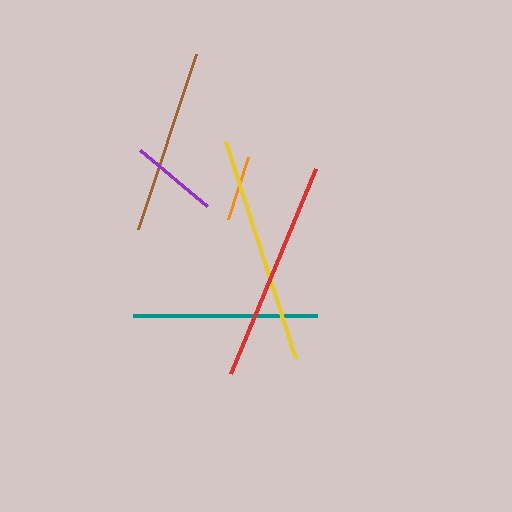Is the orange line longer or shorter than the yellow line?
The yellow line is longer than the orange line.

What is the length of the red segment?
The red segment is approximately 221 pixels long.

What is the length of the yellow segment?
The yellow segment is approximately 228 pixels long.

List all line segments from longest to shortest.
From longest to shortest: yellow, red, teal, brown, purple, orange.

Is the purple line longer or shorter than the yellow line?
The yellow line is longer than the purple line.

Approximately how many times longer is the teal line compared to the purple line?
The teal line is approximately 2.1 times the length of the purple line.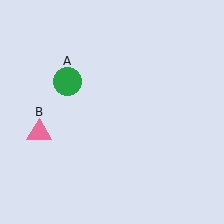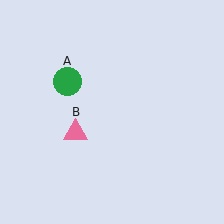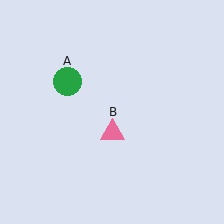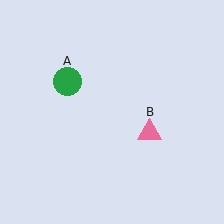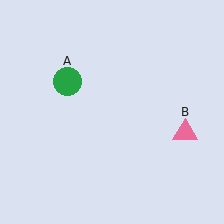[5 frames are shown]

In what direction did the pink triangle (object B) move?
The pink triangle (object B) moved right.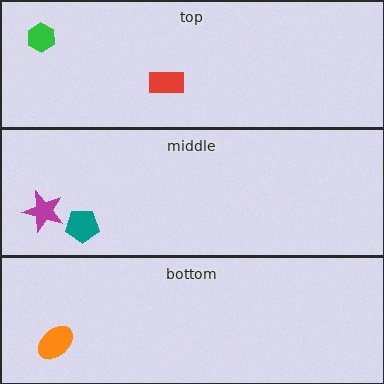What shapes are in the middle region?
The magenta star, the teal pentagon.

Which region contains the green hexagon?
The top region.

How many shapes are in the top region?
2.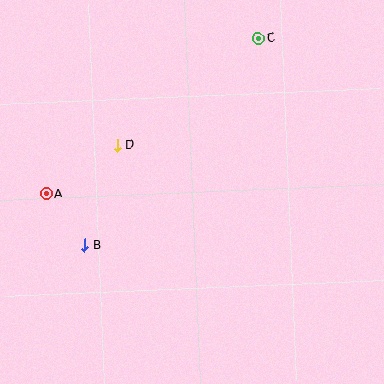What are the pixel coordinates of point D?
Point D is at (117, 145).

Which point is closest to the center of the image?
Point D at (117, 145) is closest to the center.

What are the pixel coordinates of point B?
Point B is at (85, 245).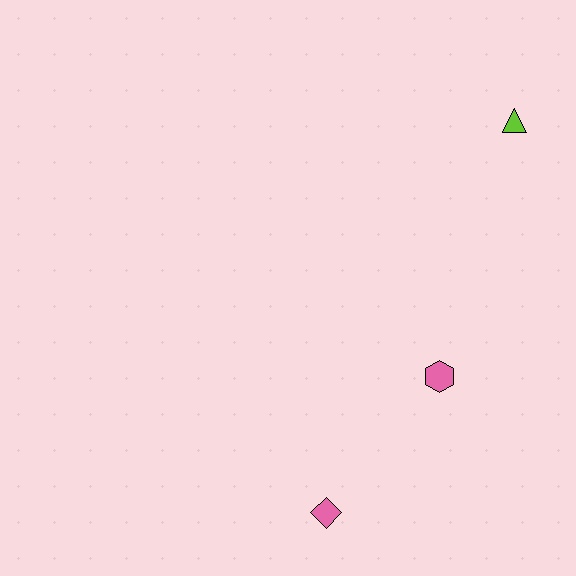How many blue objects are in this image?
There are no blue objects.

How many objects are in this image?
There are 3 objects.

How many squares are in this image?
There are no squares.